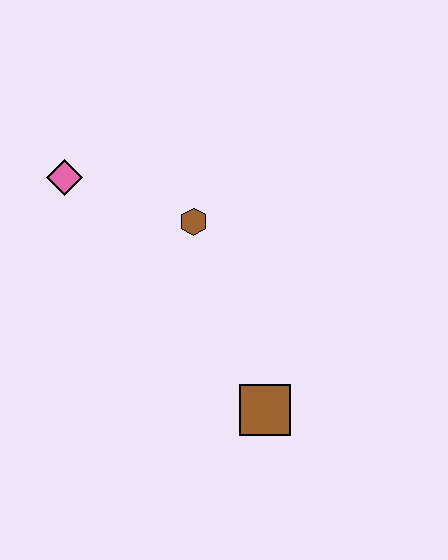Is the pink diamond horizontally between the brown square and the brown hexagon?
No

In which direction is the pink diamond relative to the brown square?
The pink diamond is above the brown square.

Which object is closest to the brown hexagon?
The pink diamond is closest to the brown hexagon.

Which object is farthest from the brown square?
The pink diamond is farthest from the brown square.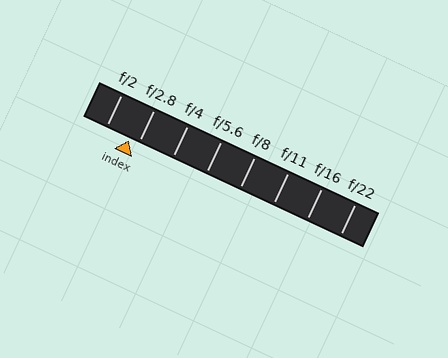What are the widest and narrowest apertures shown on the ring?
The widest aperture shown is f/2 and the narrowest is f/22.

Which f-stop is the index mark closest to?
The index mark is closest to f/2.8.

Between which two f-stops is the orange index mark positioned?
The index mark is between f/2 and f/2.8.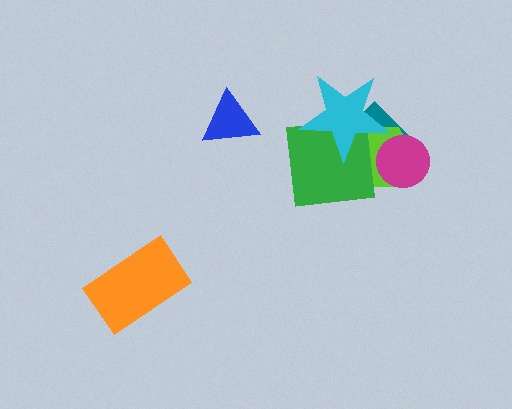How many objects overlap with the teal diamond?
4 objects overlap with the teal diamond.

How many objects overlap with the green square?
3 objects overlap with the green square.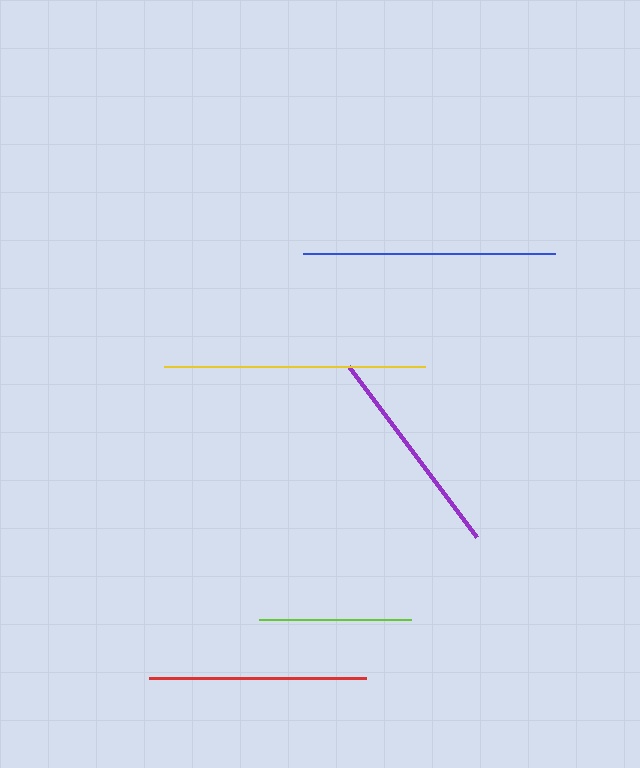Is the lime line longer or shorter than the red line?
The red line is longer than the lime line.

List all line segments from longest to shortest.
From longest to shortest: yellow, blue, red, purple, lime.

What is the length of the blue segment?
The blue segment is approximately 253 pixels long.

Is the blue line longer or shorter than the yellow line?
The yellow line is longer than the blue line.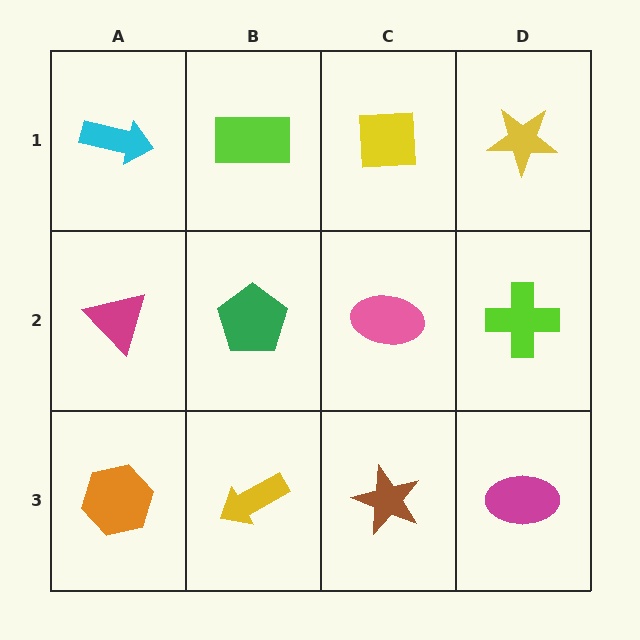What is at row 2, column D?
A lime cross.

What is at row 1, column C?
A yellow square.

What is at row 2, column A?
A magenta triangle.